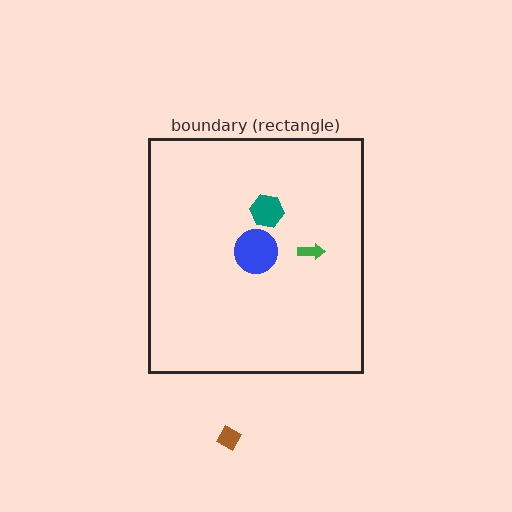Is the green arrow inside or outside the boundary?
Inside.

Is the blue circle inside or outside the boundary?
Inside.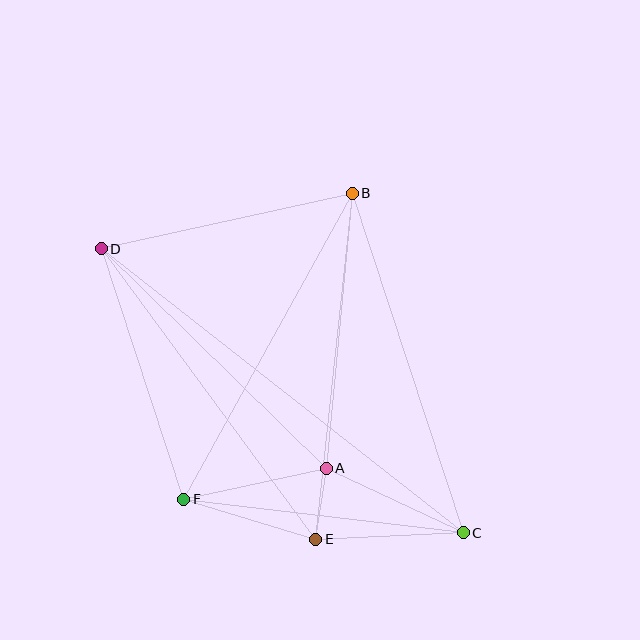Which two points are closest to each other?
Points A and E are closest to each other.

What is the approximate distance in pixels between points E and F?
The distance between E and F is approximately 138 pixels.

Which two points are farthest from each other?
Points C and D are farthest from each other.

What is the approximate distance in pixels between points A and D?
The distance between A and D is approximately 315 pixels.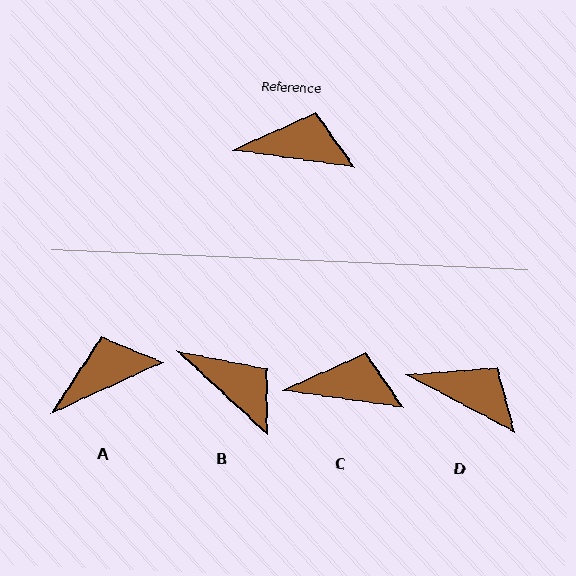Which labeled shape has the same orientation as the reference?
C.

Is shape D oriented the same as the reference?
No, it is off by about 20 degrees.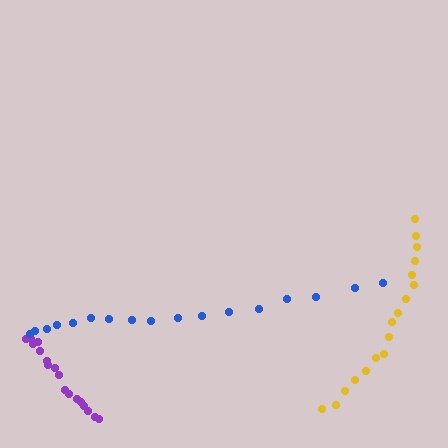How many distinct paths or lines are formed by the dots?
There are 3 distinct paths.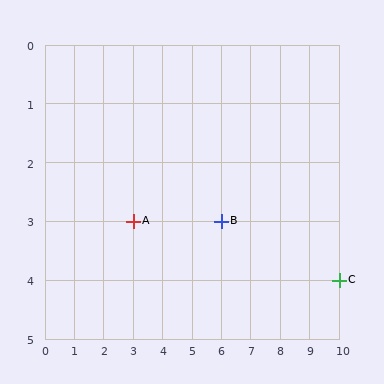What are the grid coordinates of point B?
Point B is at grid coordinates (6, 3).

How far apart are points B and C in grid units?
Points B and C are 4 columns and 1 row apart (about 4.1 grid units diagonally).